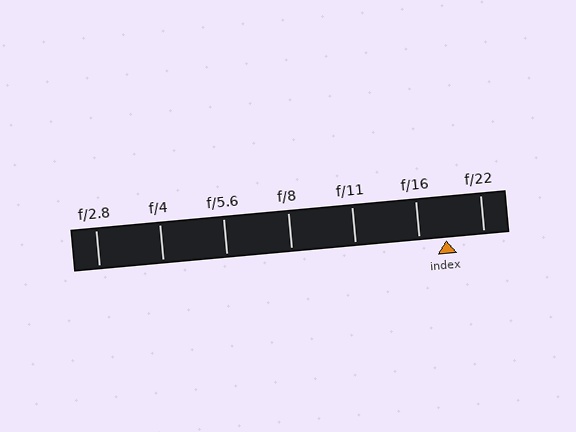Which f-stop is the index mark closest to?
The index mark is closest to f/16.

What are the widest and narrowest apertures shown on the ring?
The widest aperture shown is f/2.8 and the narrowest is f/22.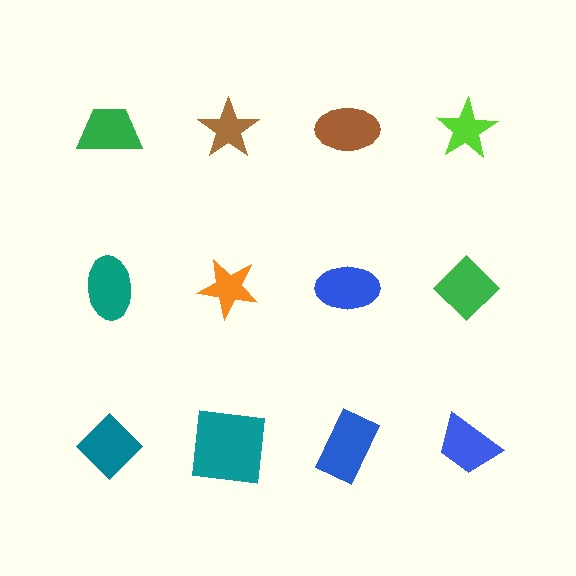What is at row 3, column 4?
A blue trapezoid.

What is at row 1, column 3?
A brown ellipse.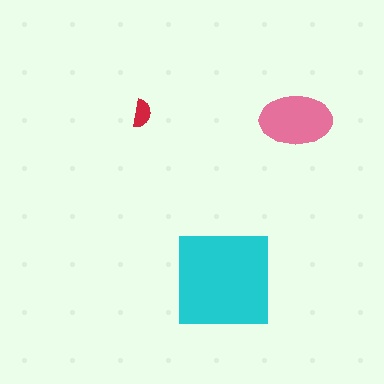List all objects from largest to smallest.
The cyan square, the pink ellipse, the red semicircle.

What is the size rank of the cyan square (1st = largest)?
1st.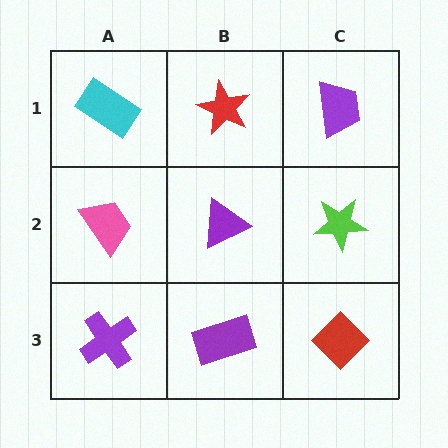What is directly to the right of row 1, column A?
A red star.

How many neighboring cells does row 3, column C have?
2.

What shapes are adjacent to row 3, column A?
A pink trapezoid (row 2, column A), a purple rectangle (row 3, column B).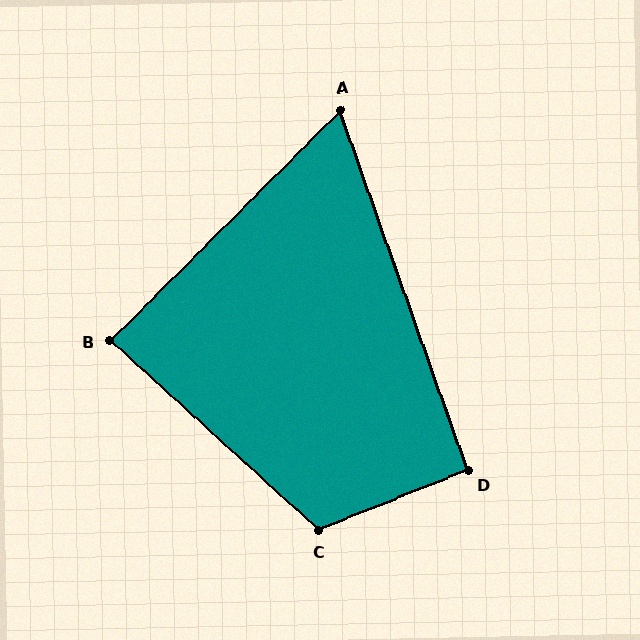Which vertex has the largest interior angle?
C, at approximately 115 degrees.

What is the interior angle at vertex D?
Approximately 93 degrees (approximately right).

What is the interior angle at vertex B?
Approximately 87 degrees (approximately right).